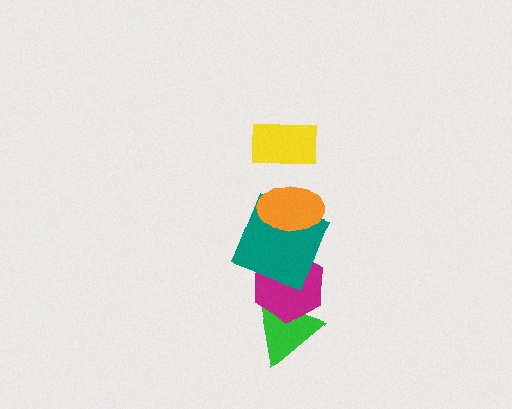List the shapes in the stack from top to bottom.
From top to bottom: the yellow rectangle, the orange ellipse, the teal square, the magenta hexagon, the green triangle.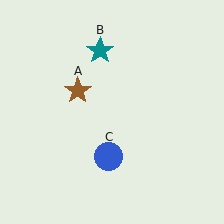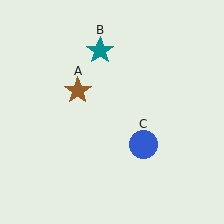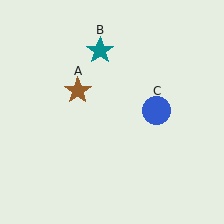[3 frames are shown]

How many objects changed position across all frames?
1 object changed position: blue circle (object C).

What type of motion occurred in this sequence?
The blue circle (object C) rotated counterclockwise around the center of the scene.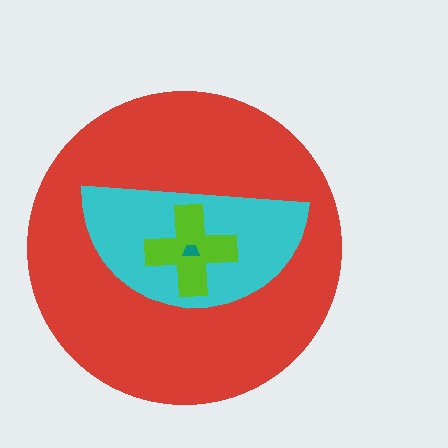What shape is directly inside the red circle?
The cyan semicircle.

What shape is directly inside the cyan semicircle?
The lime cross.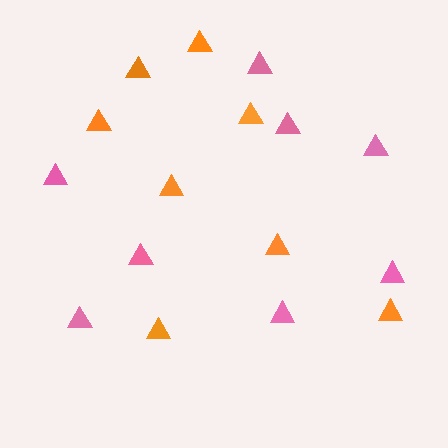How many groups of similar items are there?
There are 2 groups: one group of pink triangles (8) and one group of orange triangles (8).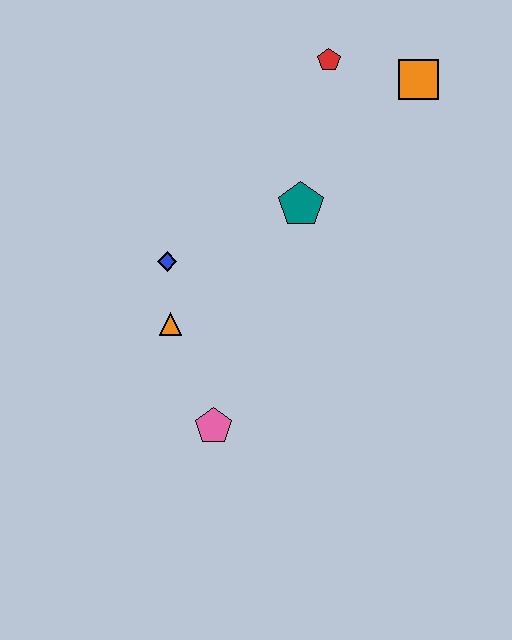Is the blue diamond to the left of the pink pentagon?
Yes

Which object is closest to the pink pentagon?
The orange triangle is closest to the pink pentagon.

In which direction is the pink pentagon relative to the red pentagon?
The pink pentagon is below the red pentagon.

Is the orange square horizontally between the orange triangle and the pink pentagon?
No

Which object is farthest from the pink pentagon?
The orange square is farthest from the pink pentagon.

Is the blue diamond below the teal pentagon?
Yes